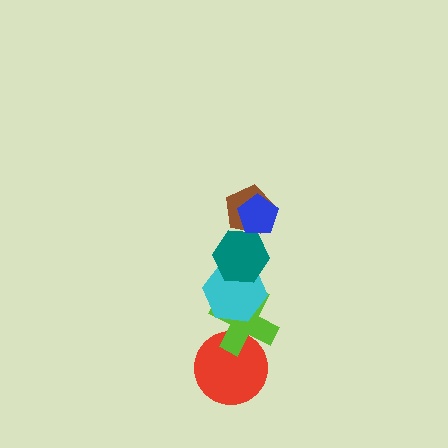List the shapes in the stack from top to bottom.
From top to bottom: the blue pentagon, the brown pentagon, the teal hexagon, the cyan hexagon, the lime cross, the red circle.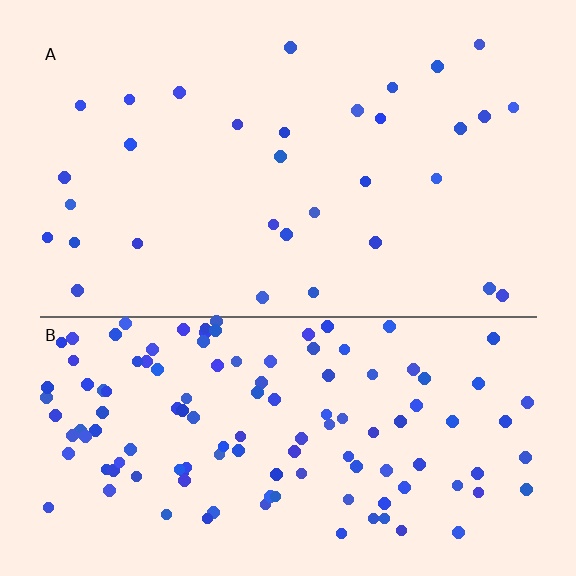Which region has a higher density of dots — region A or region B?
B (the bottom).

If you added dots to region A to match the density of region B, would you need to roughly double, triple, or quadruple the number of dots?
Approximately quadruple.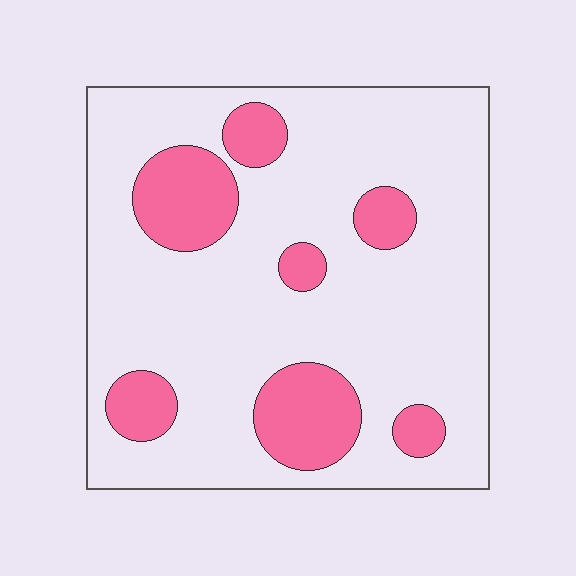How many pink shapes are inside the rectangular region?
7.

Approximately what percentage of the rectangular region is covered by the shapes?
Approximately 20%.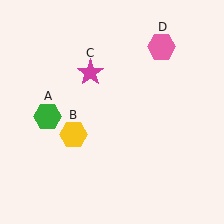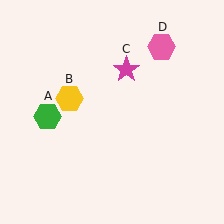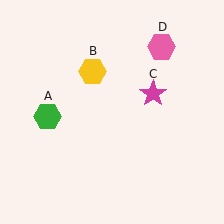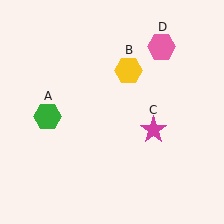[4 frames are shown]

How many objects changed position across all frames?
2 objects changed position: yellow hexagon (object B), magenta star (object C).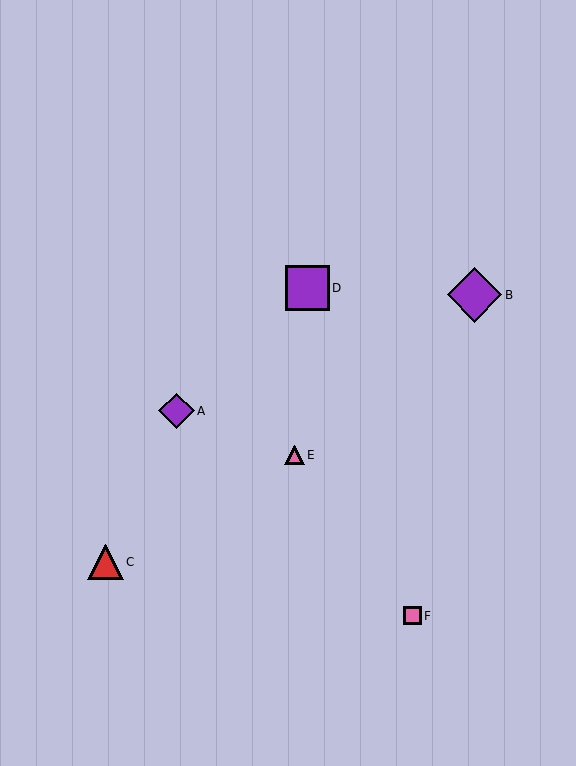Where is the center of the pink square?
The center of the pink square is at (412, 616).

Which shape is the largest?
The purple diamond (labeled B) is the largest.